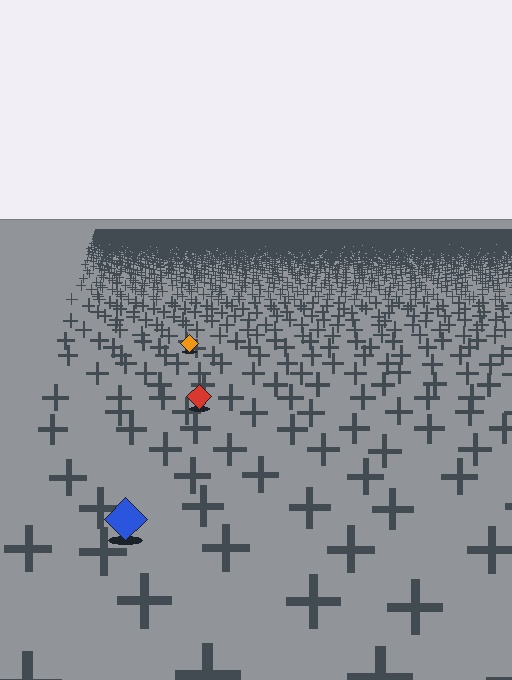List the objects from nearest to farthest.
From nearest to farthest: the blue diamond, the red diamond, the orange diamond.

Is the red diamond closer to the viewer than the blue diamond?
No. The blue diamond is closer — you can tell from the texture gradient: the ground texture is coarser near it.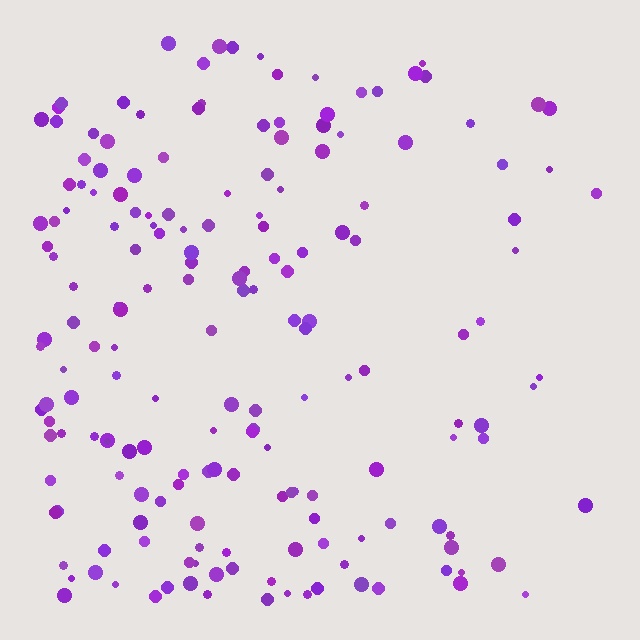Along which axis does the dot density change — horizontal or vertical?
Horizontal.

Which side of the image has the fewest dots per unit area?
The right.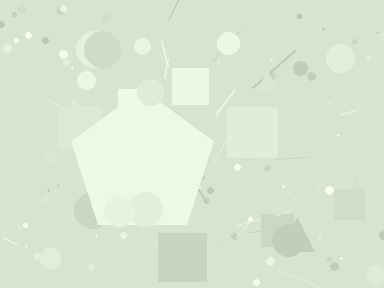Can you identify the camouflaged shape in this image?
The camouflaged shape is a pentagon.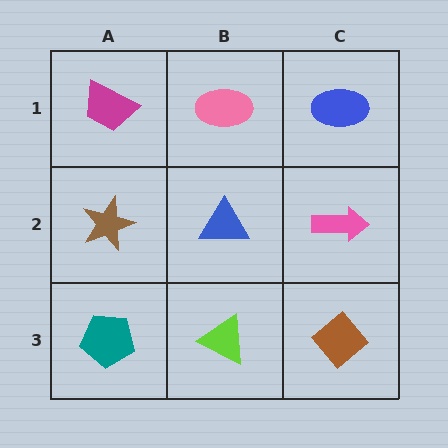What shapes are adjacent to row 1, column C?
A pink arrow (row 2, column C), a pink ellipse (row 1, column B).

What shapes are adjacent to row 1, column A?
A brown star (row 2, column A), a pink ellipse (row 1, column B).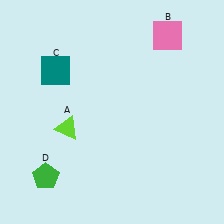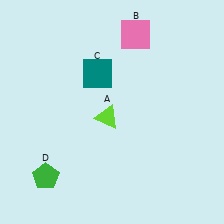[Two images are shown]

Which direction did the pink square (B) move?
The pink square (B) moved left.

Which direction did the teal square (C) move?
The teal square (C) moved right.